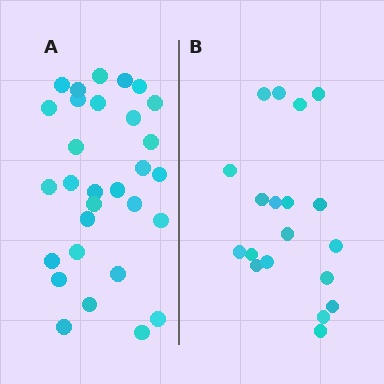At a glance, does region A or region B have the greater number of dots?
Region A (the left region) has more dots.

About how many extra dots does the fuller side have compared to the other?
Region A has roughly 12 or so more dots than region B.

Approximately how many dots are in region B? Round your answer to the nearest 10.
About 20 dots. (The exact count is 19, which rounds to 20.)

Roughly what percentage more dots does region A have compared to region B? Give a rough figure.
About 60% more.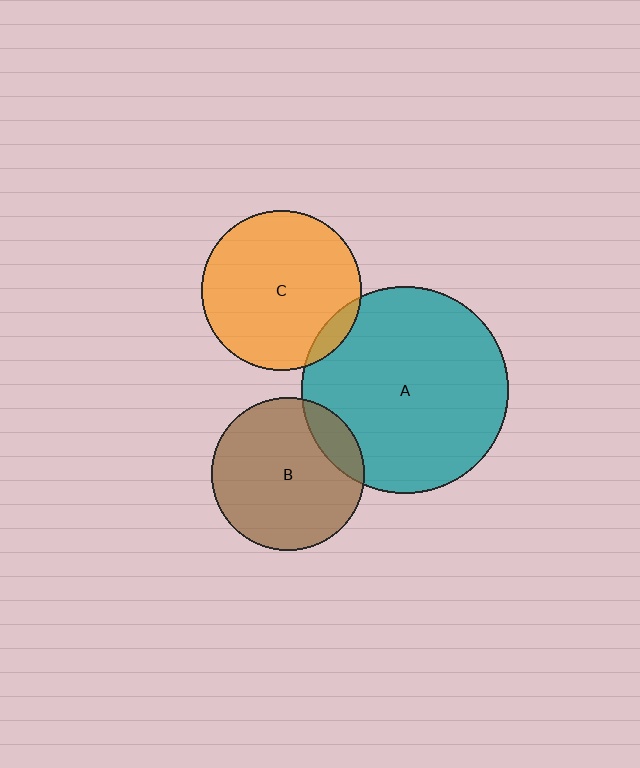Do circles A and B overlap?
Yes.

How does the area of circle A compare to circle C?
Approximately 1.7 times.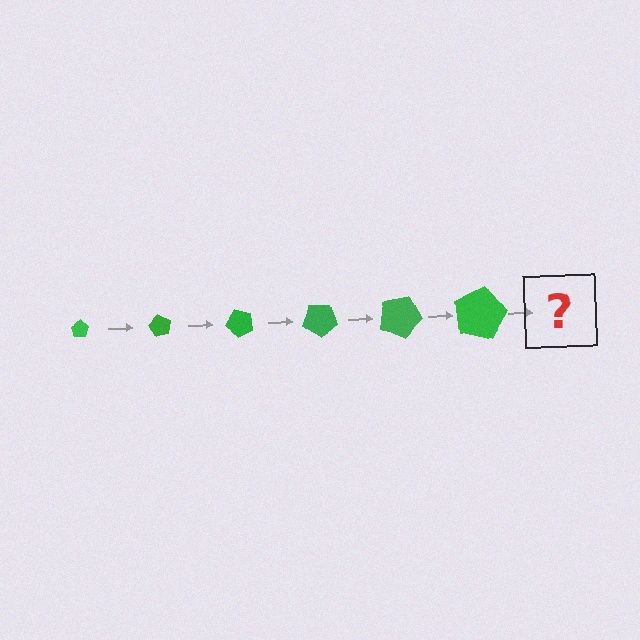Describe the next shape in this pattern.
It should be a pentagon, larger than the previous one and rotated 360 degrees from the start.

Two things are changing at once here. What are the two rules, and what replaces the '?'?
The two rules are that the pentagon grows larger each step and it rotates 60 degrees each step. The '?' should be a pentagon, larger than the previous one and rotated 360 degrees from the start.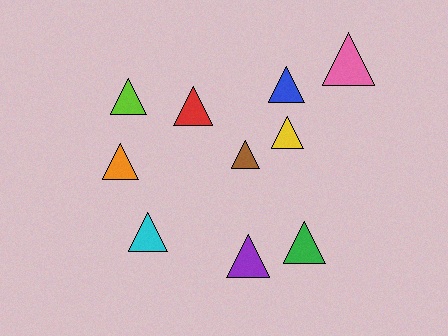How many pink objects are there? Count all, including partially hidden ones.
There is 1 pink object.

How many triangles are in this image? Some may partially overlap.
There are 10 triangles.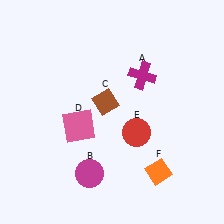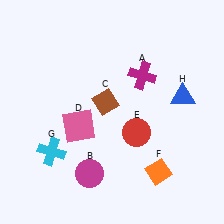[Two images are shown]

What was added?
A cyan cross (G), a blue triangle (H) were added in Image 2.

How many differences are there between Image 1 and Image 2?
There are 2 differences between the two images.